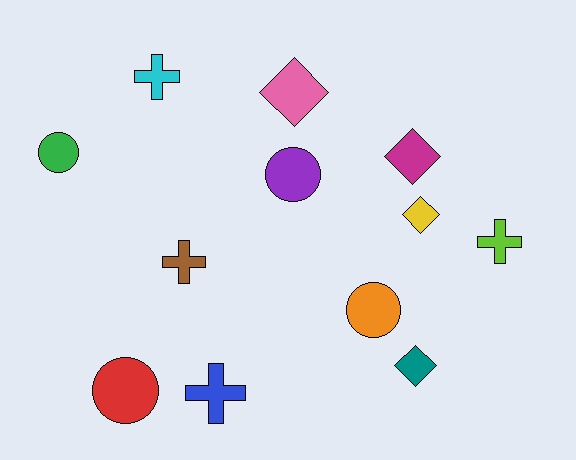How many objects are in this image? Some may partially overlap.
There are 12 objects.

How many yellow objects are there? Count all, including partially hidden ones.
There is 1 yellow object.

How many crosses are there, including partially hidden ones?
There are 4 crosses.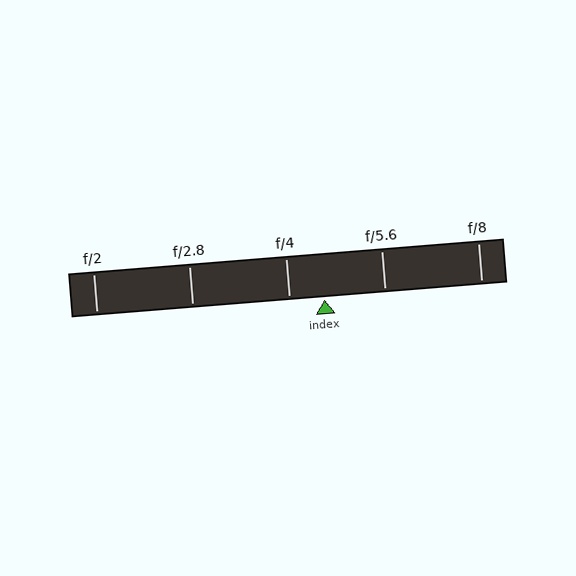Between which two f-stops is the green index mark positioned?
The index mark is between f/4 and f/5.6.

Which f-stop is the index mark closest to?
The index mark is closest to f/4.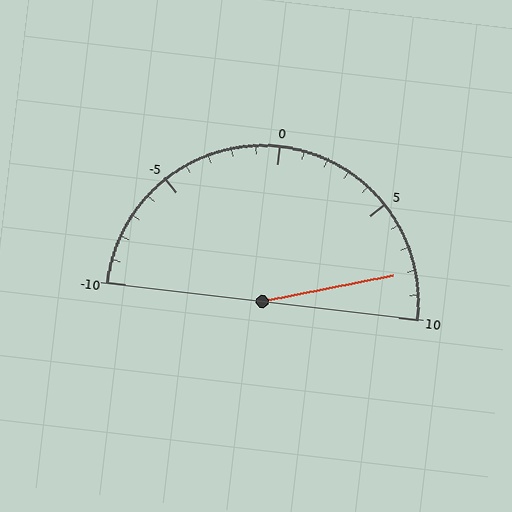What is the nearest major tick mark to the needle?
The nearest major tick mark is 10.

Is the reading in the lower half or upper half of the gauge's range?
The reading is in the upper half of the range (-10 to 10).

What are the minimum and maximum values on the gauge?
The gauge ranges from -10 to 10.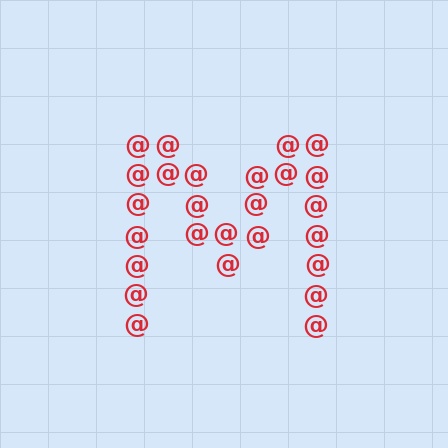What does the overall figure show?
The overall figure shows the letter M.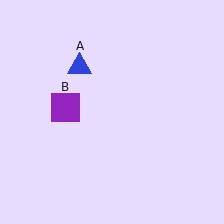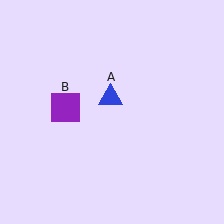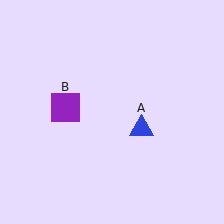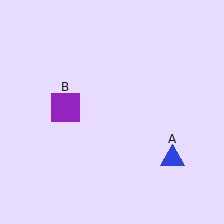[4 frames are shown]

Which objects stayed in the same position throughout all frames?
Purple square (object B) remained stationary.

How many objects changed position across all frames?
1 object changed position: blue triangle (object A).